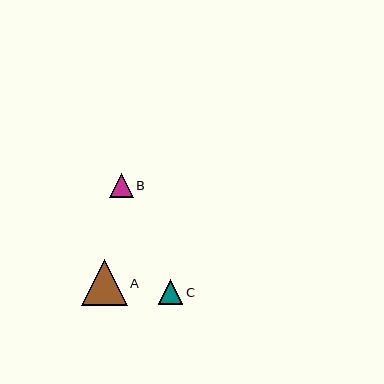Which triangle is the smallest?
Triangle B is the smallest with a size of approximately 24 pixels.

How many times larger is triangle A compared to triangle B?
Triangle A is approximately 1.9 times the size of triangle B.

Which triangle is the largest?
Triangle A is the largest with a size of approximately 46 pixels.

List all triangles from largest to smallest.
From largest to smallest: A, C, B.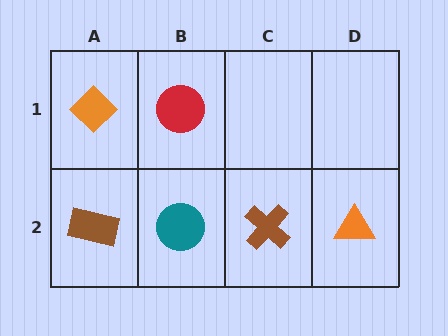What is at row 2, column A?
A brown rectangle.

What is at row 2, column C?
A brown cross.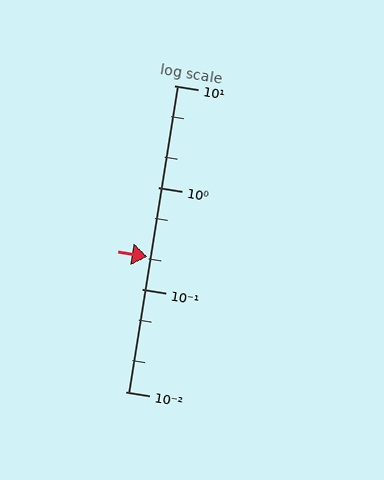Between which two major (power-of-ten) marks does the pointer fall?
The pointer is between 0.1 and 1.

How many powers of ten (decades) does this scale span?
The scale spans 3 decades, from 0.01 to 10.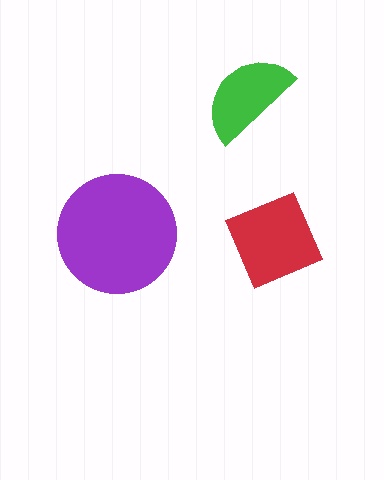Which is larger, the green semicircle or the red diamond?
The red diamond.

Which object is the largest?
The purple circle.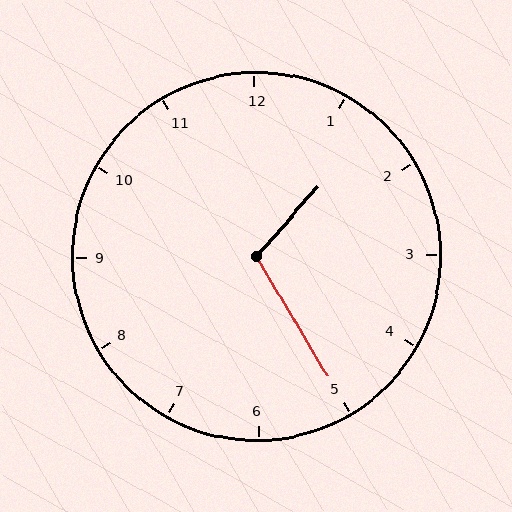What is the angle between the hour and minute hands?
Approximately 108 degrees.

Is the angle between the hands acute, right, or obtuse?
It is obtuse.